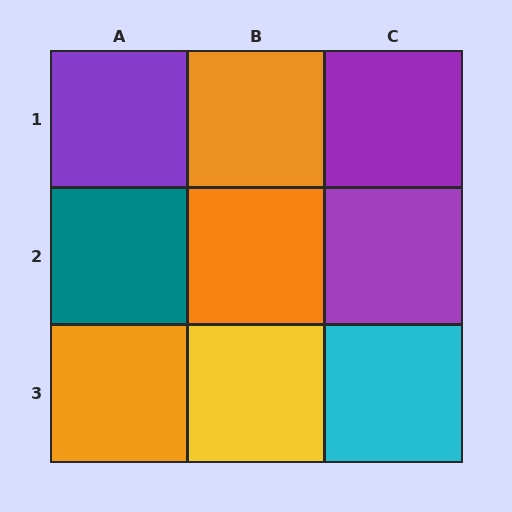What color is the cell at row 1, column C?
Purple.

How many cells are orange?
3 cells are orange.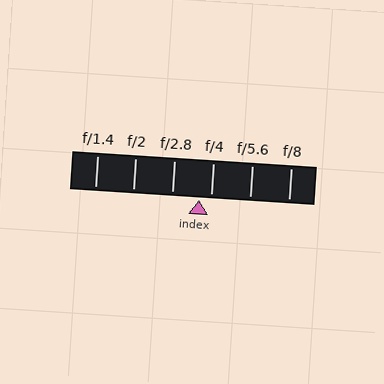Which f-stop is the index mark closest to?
The index mark is closest to f/4.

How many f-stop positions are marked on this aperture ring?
There are 6 f-stop positions marked.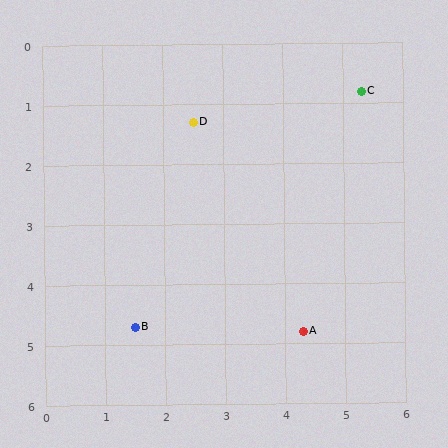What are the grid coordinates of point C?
Point C is at approximately (5.3, 0.8).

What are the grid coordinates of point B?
Point B is at approximately (1.5, 4.7).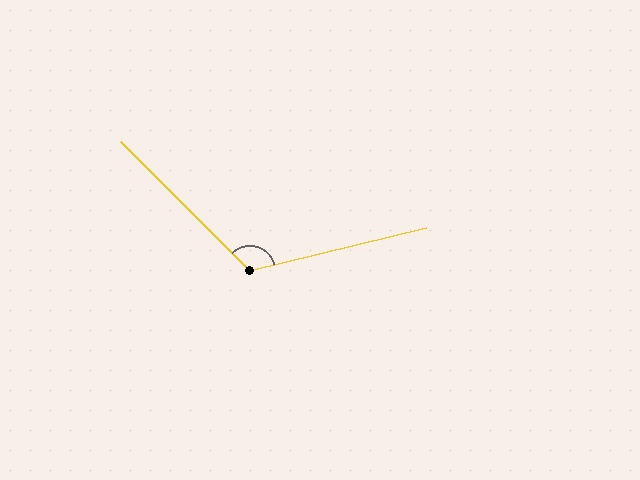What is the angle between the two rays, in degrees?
Approximately 121 degrees.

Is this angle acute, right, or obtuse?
It is obtuse.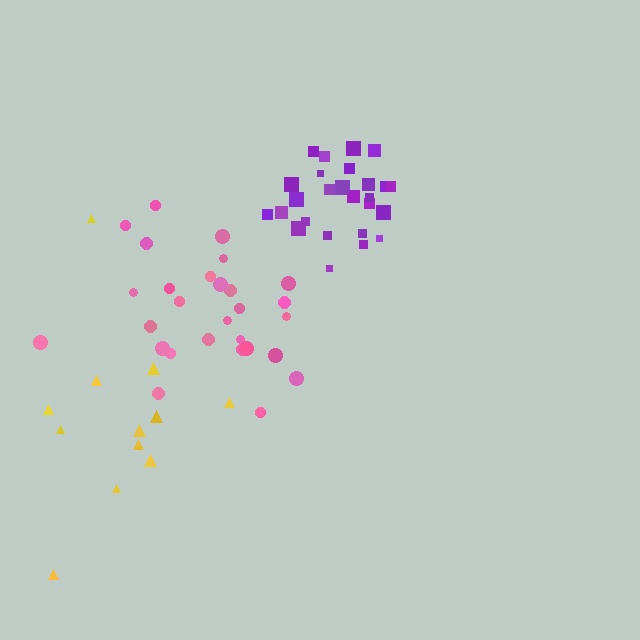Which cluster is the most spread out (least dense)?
Yellow.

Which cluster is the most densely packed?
Purple.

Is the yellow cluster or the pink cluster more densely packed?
Pink.